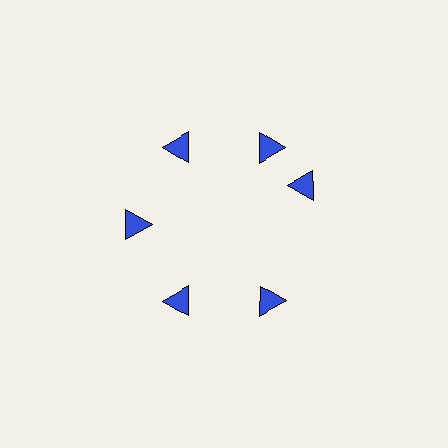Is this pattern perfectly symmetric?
No. The 6 blue triangles are arranged in a ring, but one element near the 3 o'clock position is rotated out of alignment along the ring, breaking the 6-fold rotational symmetry.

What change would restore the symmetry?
The symmetry would be restored by rotating it back into even spacing with its neighbors so that all 6 triangles sit at equal angles and equal distance from the center.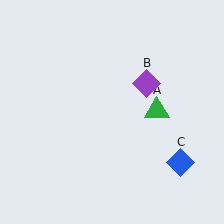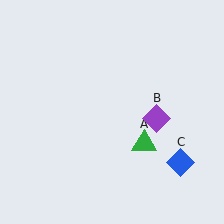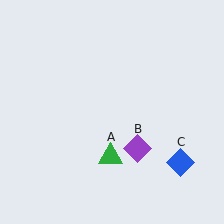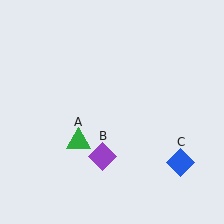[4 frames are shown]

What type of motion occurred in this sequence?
The green triangle (object A), purple diamond (object B) rotated clockwise around the center of the scene.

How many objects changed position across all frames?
2 objects changed position: green triangle (object A), purple diamond (object B).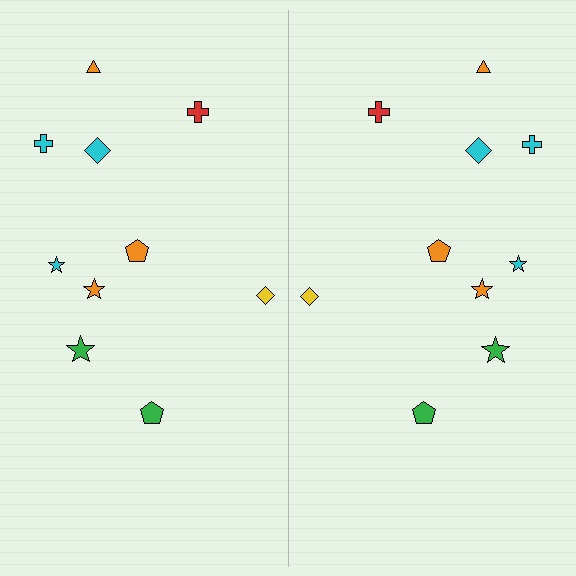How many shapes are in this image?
There are 20 shapes in this image.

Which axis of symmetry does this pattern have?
The pattern has a vertical axis of symmetry running through the center of the image.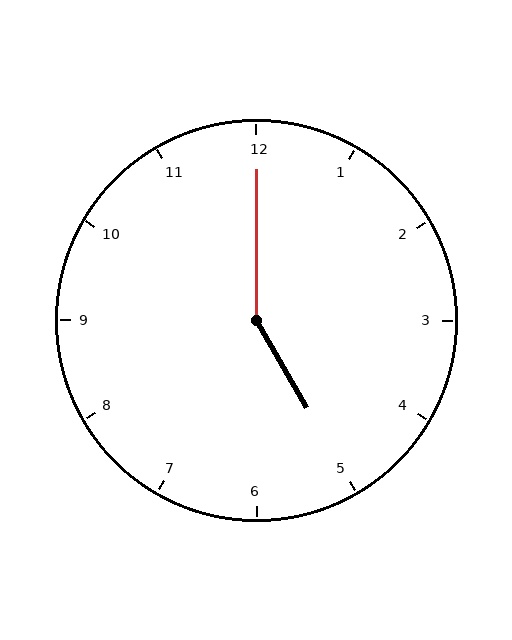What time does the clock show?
5:00.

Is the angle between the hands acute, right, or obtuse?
It is obtuse.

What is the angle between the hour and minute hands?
Approximately 150 degrees.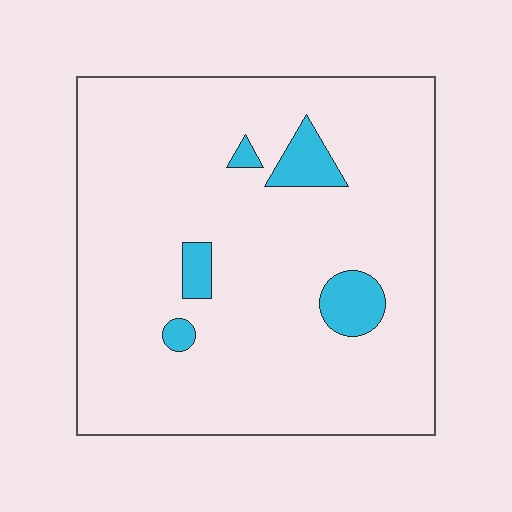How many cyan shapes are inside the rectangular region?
5.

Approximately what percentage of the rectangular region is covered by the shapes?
Approximately 10%.